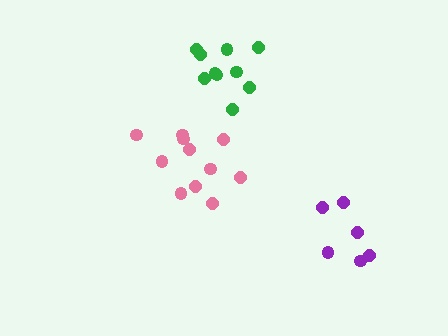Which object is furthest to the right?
The purple cluster is rightmost.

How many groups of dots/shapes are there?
There are 3 groups.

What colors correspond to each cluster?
The clusters are colored: pink, green, purple.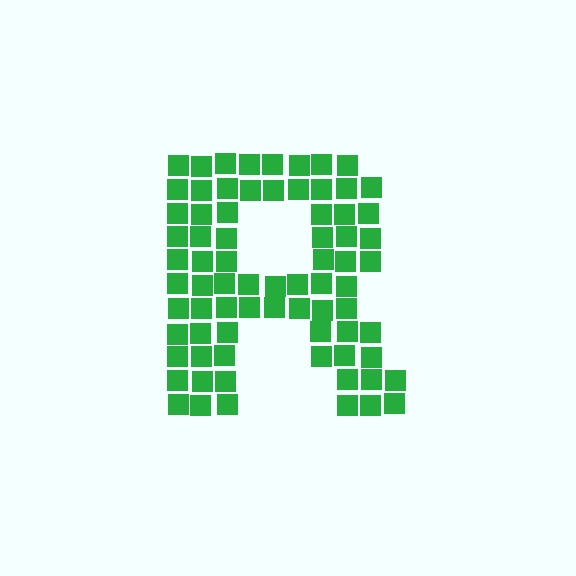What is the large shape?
The large shape is the letter R.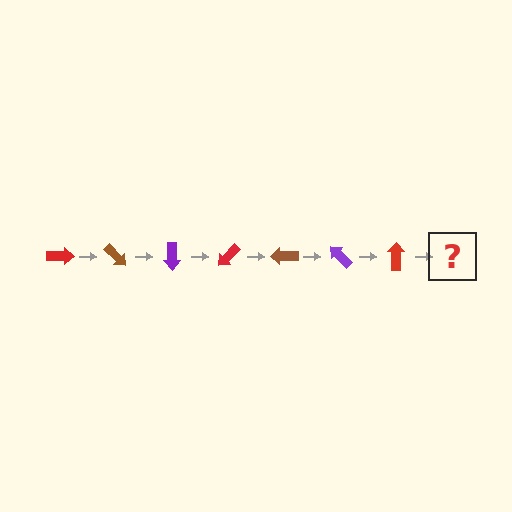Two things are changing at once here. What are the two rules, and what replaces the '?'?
The two rules are that it rotates 45 degrees each step and the color cycles through red, brown, and purple. The '?' should be a brown arrow, rotated 315 degrees from the start.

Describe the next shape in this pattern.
It should be a brown arrow, rotated 315 degrees from the start.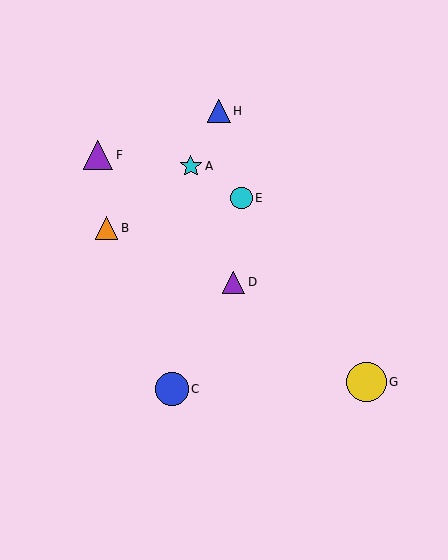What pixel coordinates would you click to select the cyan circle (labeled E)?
Click at (241, 198) to select the cyan circle E.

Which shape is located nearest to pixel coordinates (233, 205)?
The cyan circle (labeled E) at (241, 198) is nearest to that location.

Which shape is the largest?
The yellow circle (labeled G) is the largest.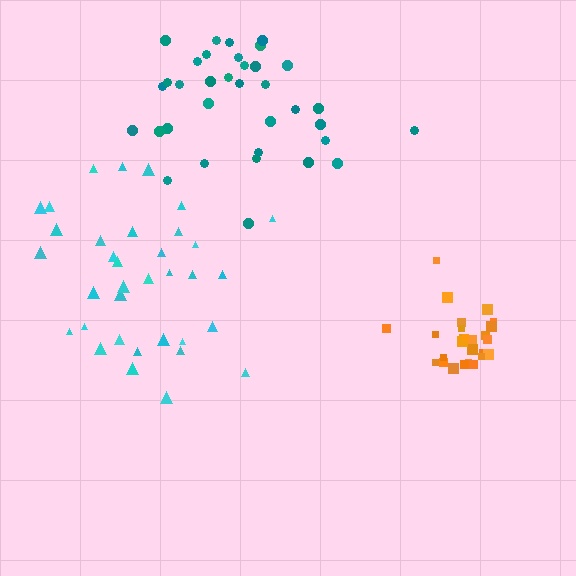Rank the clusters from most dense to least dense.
orange, teal, cyan.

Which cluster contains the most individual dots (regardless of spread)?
Teal (35).